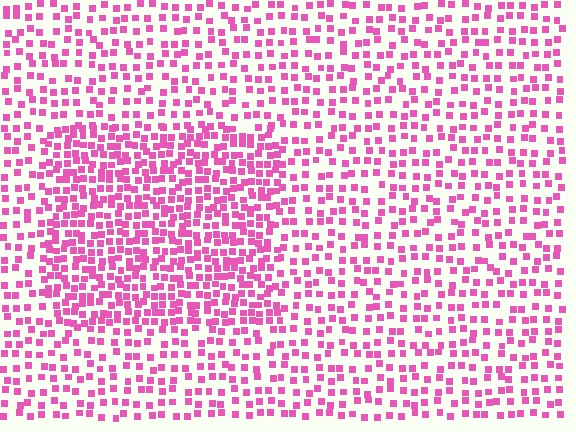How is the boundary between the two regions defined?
The boundary is defined by a change in element density (approximately 1.9x ratio). All elements are the same color, size, and shape.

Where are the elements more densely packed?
The elements are more densely packed inside the rectangle boundary.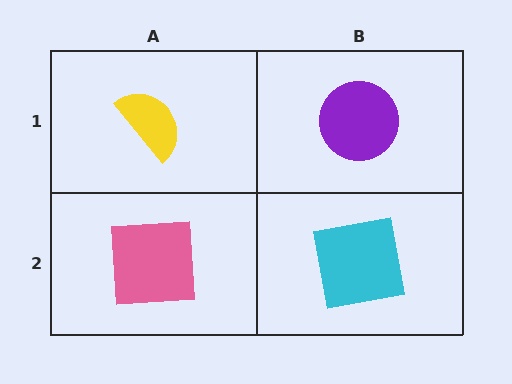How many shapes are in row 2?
2 shapes.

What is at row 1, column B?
A purple circle.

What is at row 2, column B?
A cyan square.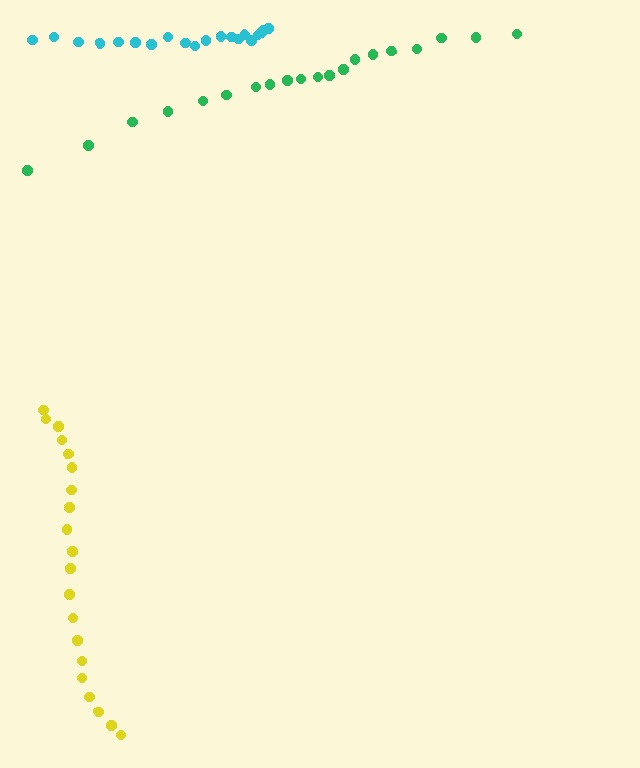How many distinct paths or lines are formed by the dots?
There are 3 distinct paths.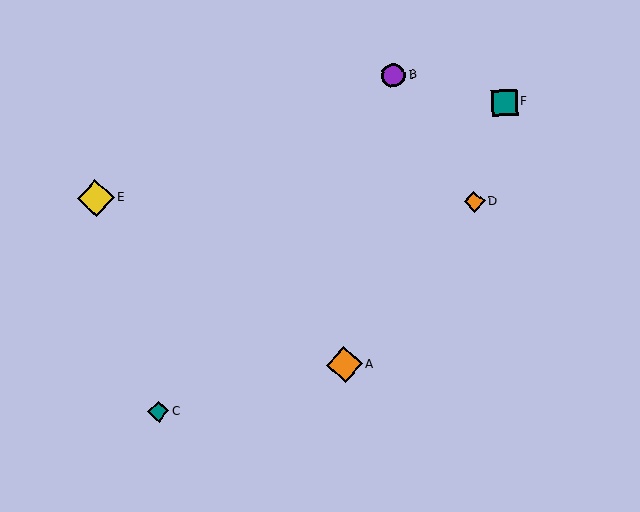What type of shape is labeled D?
Shape D is an orange diamond.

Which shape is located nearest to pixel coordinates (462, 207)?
The orange diamond (labeled D) at (474, 202) is nearest to that location.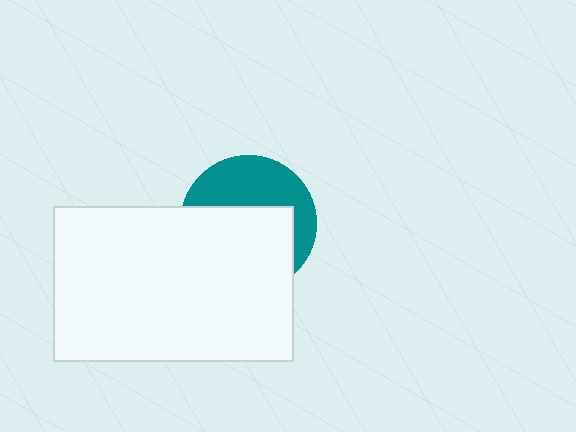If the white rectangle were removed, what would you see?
You would see the complete teal circle.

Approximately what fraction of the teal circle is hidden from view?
Roughly 58% of the teal circle is hidden behind the white rectangle.